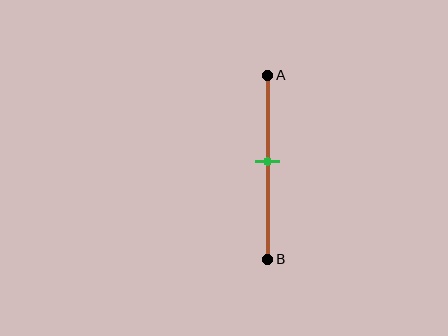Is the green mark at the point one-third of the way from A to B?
No, the mark is at about 45% from A, not at the 33% one-third point.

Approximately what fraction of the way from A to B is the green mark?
The green mark is approximately 45% of the way from A to B.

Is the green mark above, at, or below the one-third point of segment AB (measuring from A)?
The green mark is below the one-third point of segment AB.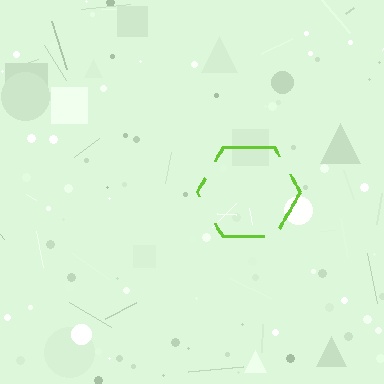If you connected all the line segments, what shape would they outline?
They would outline a hexagon.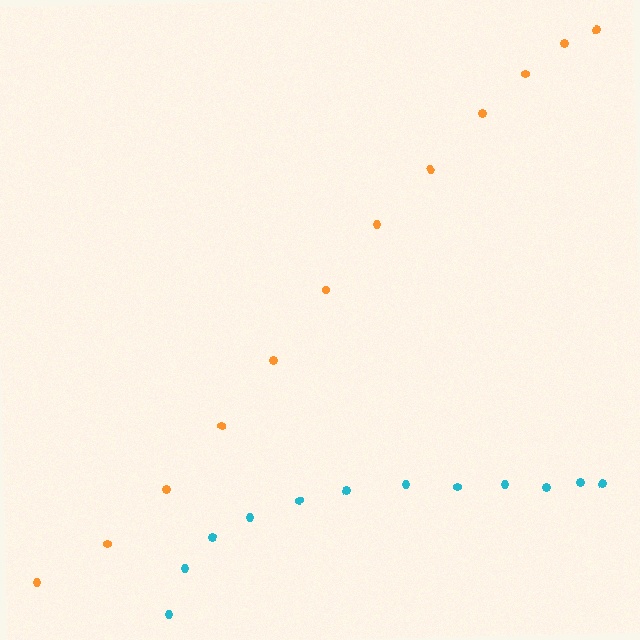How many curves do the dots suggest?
There are 2 distinct paths.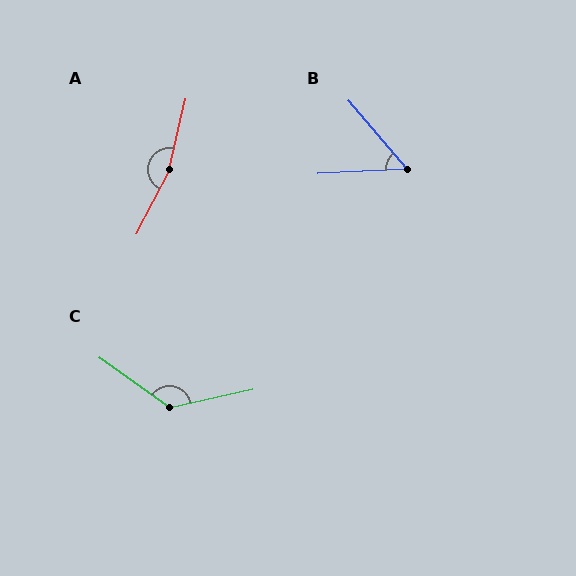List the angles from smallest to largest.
B (52°), C (131°), A (165°).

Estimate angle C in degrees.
Approximately 131 degrees.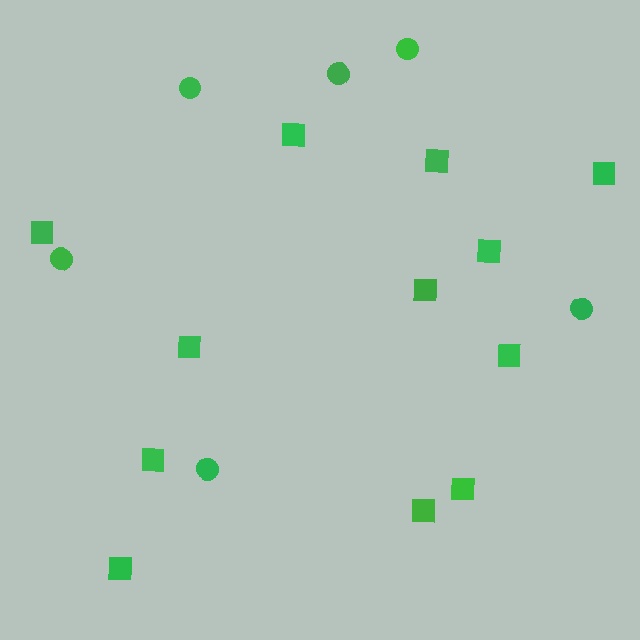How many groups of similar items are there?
There are 2 groups: one group of squares (12) and one group of circles (6).